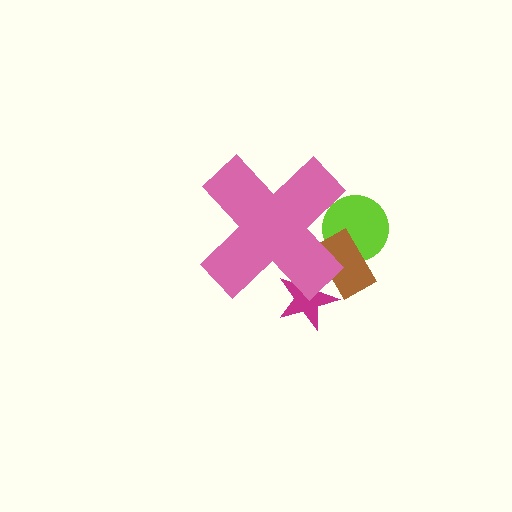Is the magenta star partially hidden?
Yes, the magenta star is partially hidden behind the pink cross.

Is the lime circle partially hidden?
Yes, the lime circle is partially hidden behind the pink cross.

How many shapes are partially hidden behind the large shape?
3 shapes are partially hidden.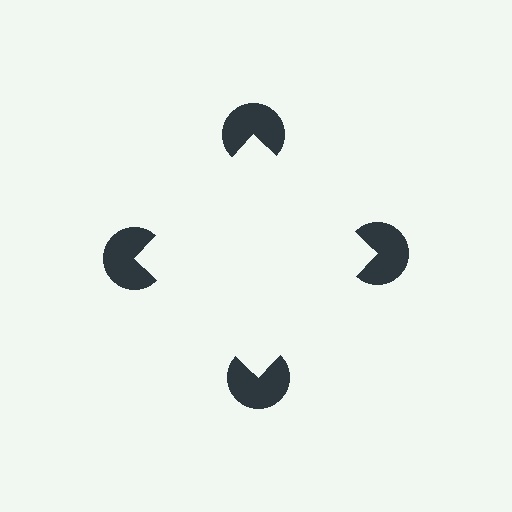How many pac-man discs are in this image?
There are 4 — one at each vertex of the illusory square.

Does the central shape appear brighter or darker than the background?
It typically appears slightly brighter than the background, even though no actual brightness change is drawn.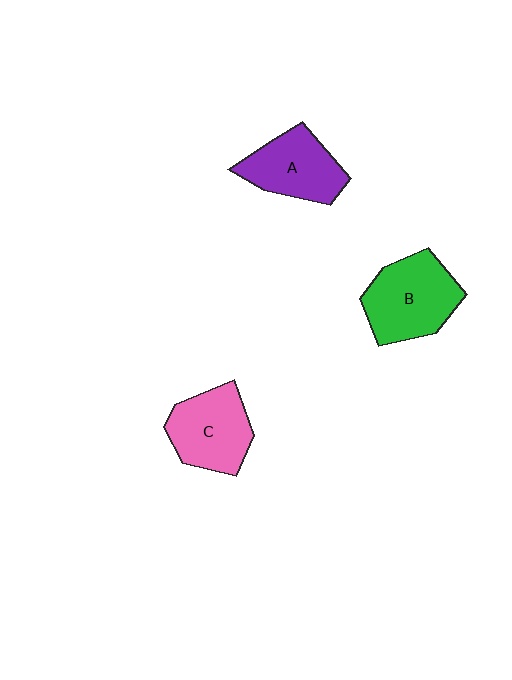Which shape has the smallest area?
Shape A (purple).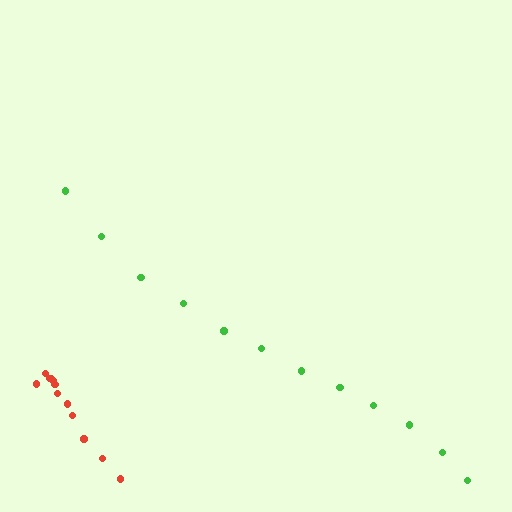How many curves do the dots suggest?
There are 2 distinct paths.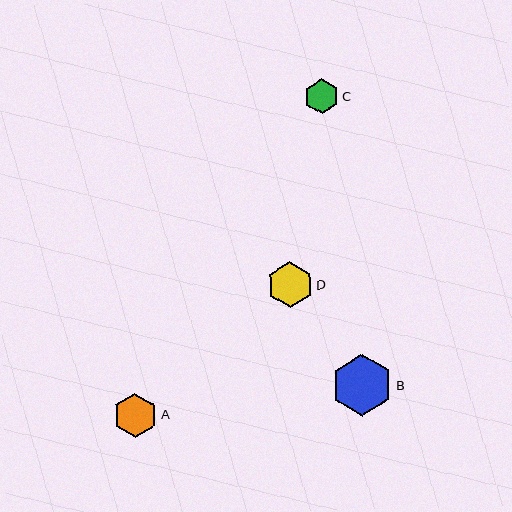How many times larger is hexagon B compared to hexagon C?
Hexagon B is approximately 1.8 times the size of hexagon C.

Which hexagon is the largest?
Hexagon B is the largest with a size of approximately 61 pixels.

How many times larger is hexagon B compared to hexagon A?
Hexagon B is approximately 1.4 times the size of hexagon A.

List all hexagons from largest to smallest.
From largest to smallest: B, D, A, C.